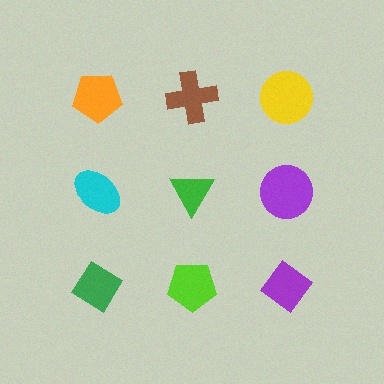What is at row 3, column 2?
A lime pentagon.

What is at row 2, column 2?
A green triangle.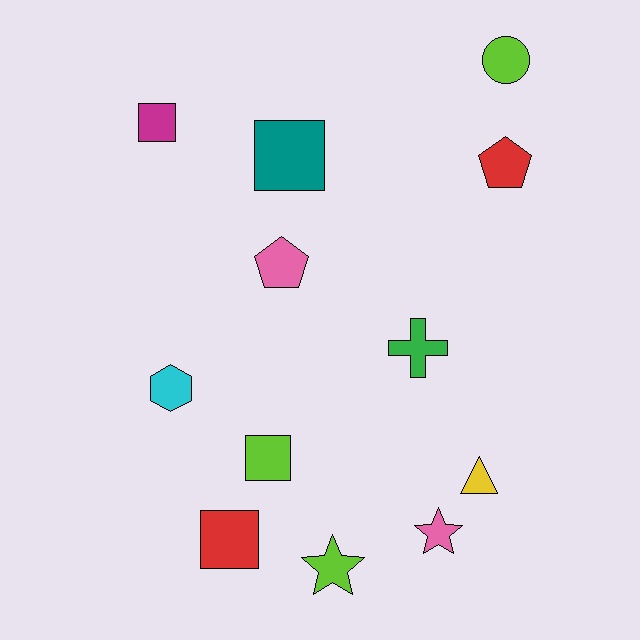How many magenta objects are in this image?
There is 1 magenta object.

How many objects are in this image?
There are 12 objects.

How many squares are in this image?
There are 4 squares.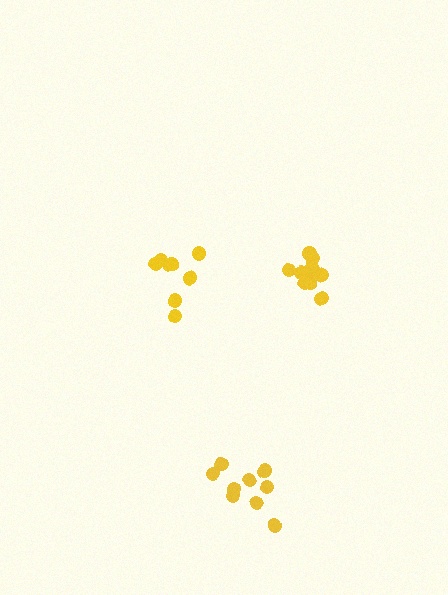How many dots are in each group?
Group 1: 8 dots, Group 2: 12 dots, Group 3: 10 dots (30 total).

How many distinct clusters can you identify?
There are 3 distinct clusters.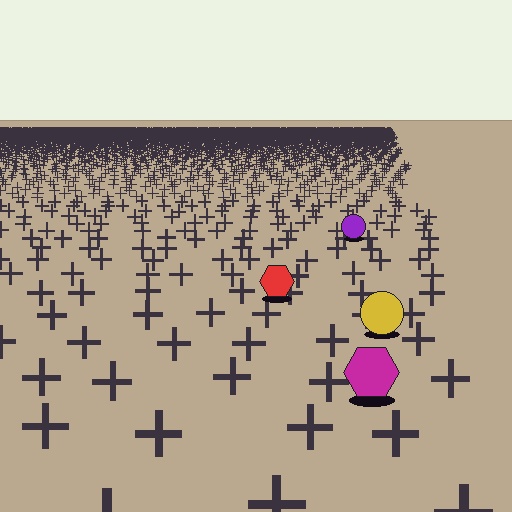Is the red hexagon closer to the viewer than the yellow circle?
No. The yellow circle is closer — you can tell from the texture gradient: the ground texture is coarser near it.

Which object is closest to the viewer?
The magenta hexagon is closest. The texture marks near it are larger and more spread out.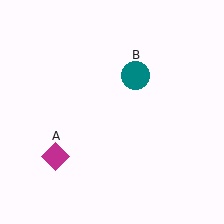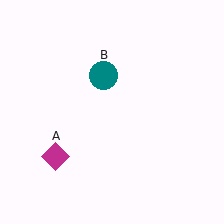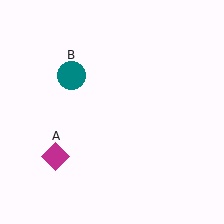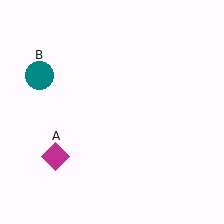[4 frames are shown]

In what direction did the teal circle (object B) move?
The teal circle (object B) moved left.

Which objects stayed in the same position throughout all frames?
Magenta diamond (object A) remained stationary.